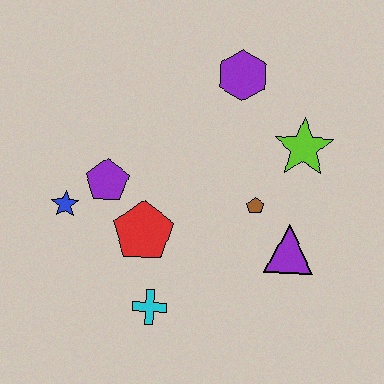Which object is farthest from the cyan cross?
The purple hexagon is farthest from the cyan cross.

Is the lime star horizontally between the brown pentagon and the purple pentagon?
No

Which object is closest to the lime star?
The brown pentagon is closest to the lime star.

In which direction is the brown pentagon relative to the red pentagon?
The brown pentagon is to the right of the red pentagon.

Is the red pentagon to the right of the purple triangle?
No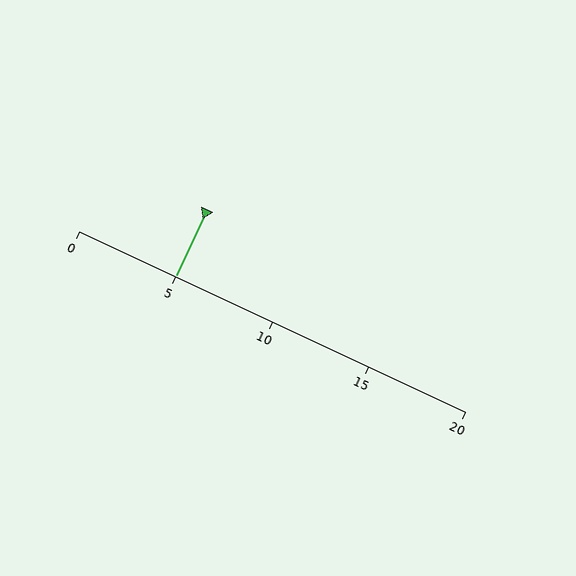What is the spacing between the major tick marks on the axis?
The major ticks are spaced 5 apart.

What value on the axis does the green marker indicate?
The marker indicates approximately 5.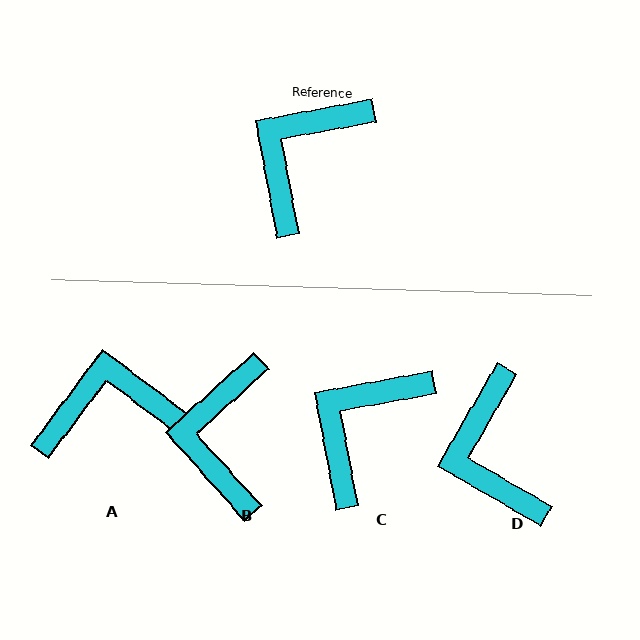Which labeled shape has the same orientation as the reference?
C.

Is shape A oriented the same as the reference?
No, it is off by about 47 degrees.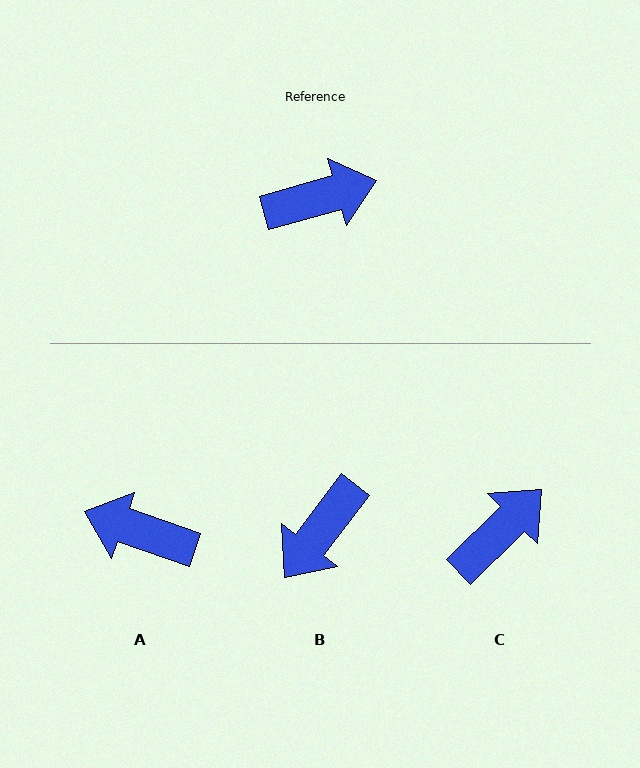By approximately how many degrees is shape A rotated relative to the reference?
Approximately 145 degrees counter-clockwise.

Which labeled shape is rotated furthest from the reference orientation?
A, about 145 degrees away.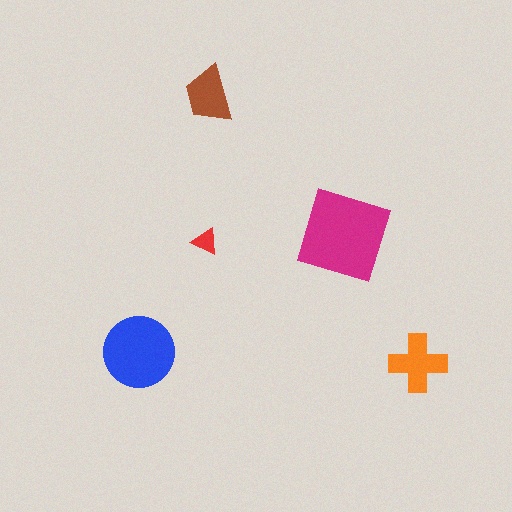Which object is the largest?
The magenta diamond.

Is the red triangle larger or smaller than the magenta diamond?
Smaller.